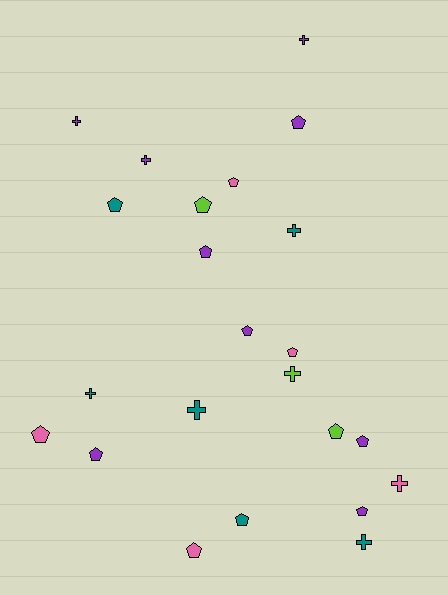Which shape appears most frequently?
Pentagon, with 14 objects.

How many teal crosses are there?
There are 4 teal crosses.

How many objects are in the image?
There are 23 objects.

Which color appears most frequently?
Purple, with 9 objects.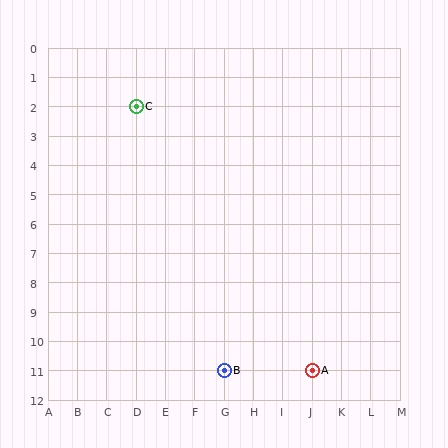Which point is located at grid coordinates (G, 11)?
Point B is at (G, 11).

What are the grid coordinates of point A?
Point A is at grid coordinates (J, 11).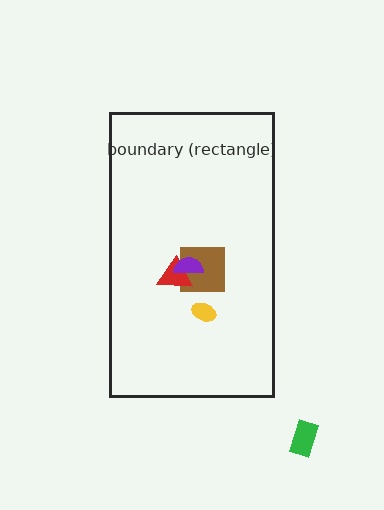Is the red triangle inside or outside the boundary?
Inside.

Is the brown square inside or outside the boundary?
Inside.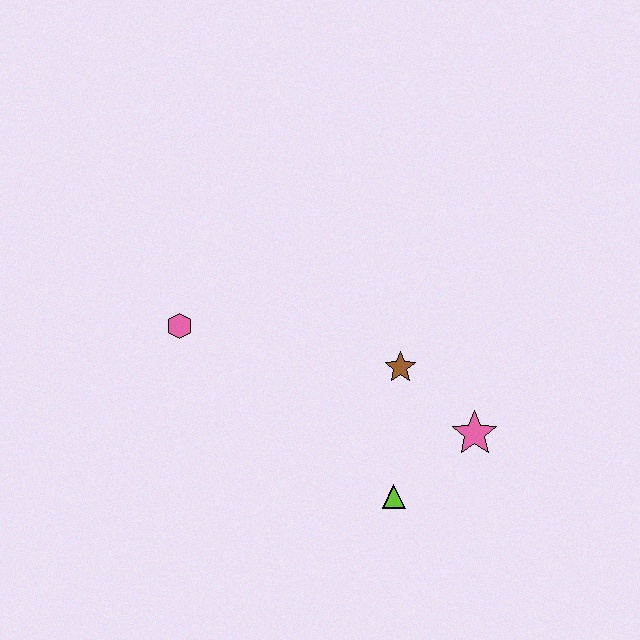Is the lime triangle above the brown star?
No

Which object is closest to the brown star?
The pink star is closest to the brown star.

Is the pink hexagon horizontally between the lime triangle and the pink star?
No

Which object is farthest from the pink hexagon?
The pink star is farthest from the pink hexagon.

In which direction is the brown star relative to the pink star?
The brown star is to the left of the pink star.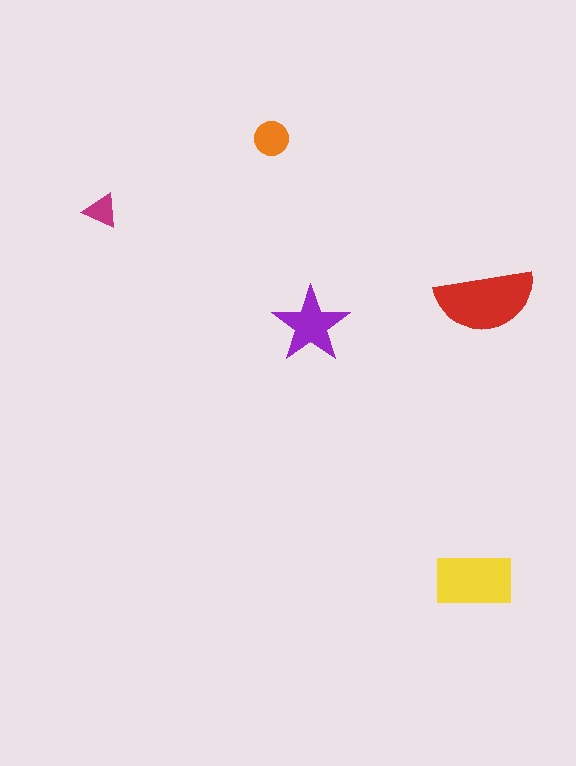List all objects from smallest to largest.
The magenta triangle, the orange circle, the purple star, the yellow rectangle, the red semicircle.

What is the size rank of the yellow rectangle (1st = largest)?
2nd.